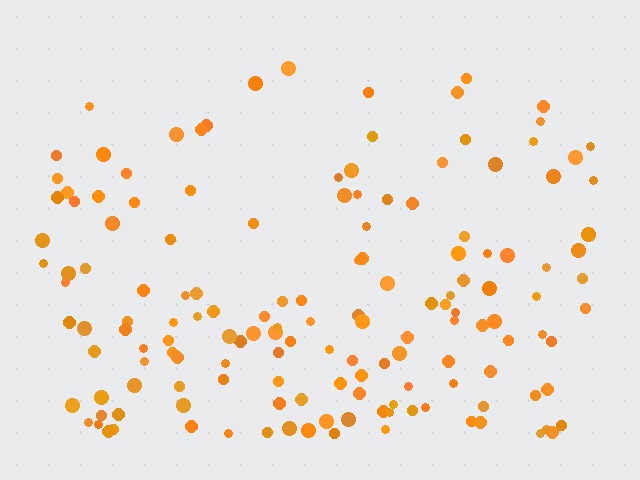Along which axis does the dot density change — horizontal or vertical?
Vertical.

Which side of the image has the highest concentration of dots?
The bottom.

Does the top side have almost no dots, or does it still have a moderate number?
Still a moderate number, just noticeably fewer than the bottom.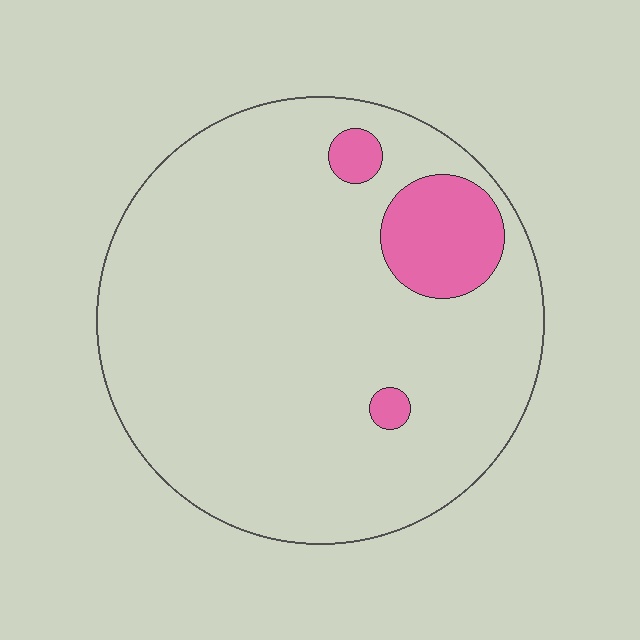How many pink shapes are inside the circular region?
3.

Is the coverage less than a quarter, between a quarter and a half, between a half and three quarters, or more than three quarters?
Less than a quarter.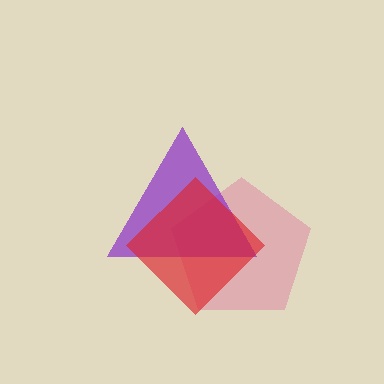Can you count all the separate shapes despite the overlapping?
Yes, there are 3 separate shapes.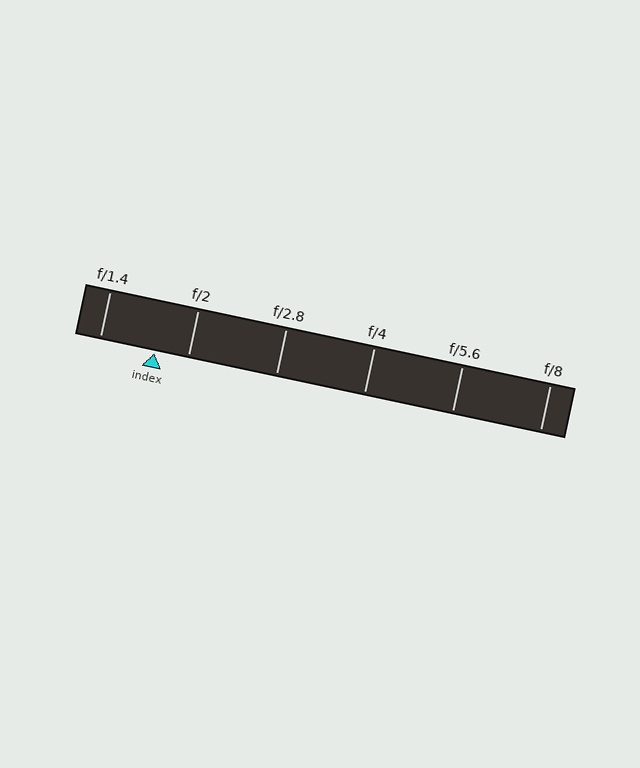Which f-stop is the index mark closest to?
The index mark is closest to f/2.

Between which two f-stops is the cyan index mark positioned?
The index mark is between f/1.4 and f/2.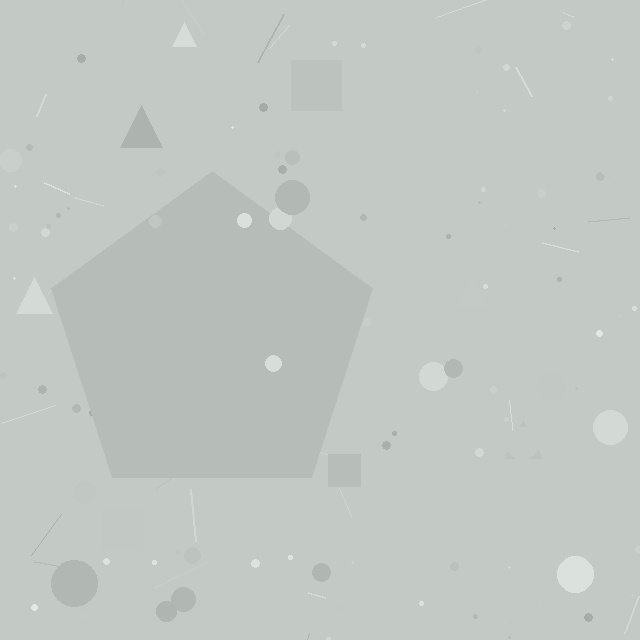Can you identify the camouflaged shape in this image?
The camouflaged shape is a pentagon.